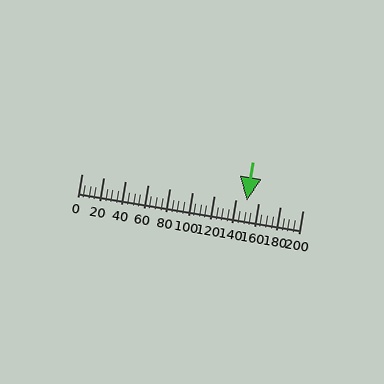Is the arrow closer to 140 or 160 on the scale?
The arrow is closer to 140.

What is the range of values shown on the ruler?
The ruler shows values from 0 to 200.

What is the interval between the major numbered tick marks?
The major tick marks are spaced 20 units apart.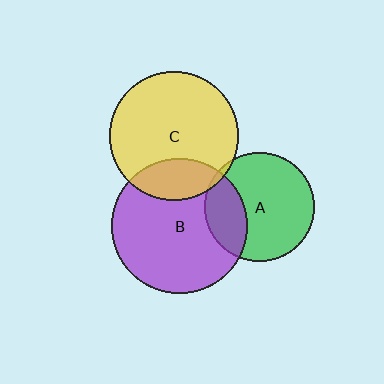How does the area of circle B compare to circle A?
Approximately 1.5 times.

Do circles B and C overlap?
Yes.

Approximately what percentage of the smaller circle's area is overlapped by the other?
Approximately 20%.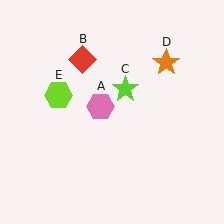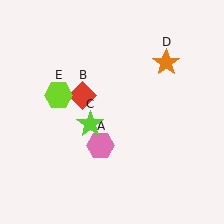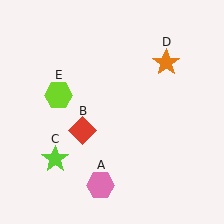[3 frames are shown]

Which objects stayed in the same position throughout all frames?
Orange star (object D) and lime hexagon (object E) remained stationary.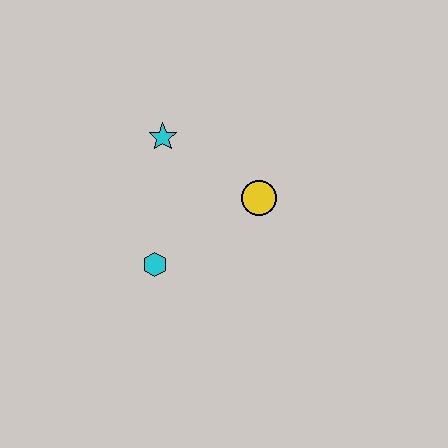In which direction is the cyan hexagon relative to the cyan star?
The cyan hexagon is below the cyan star.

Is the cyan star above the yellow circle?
Yes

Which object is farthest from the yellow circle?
The cyan hexagon is farthest from the yellow circle.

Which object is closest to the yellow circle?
The cyan star is closest to the yellow circle.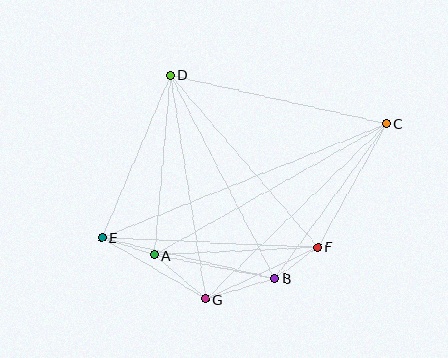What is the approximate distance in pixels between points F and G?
The distance between F and G is approximately 124 pixels.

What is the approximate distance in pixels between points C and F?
The distance between C and F is approximately 141 pixels.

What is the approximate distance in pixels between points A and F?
The distance between A and F is approximately 164 pixels.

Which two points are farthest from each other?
Points C and E are farthest from each other.